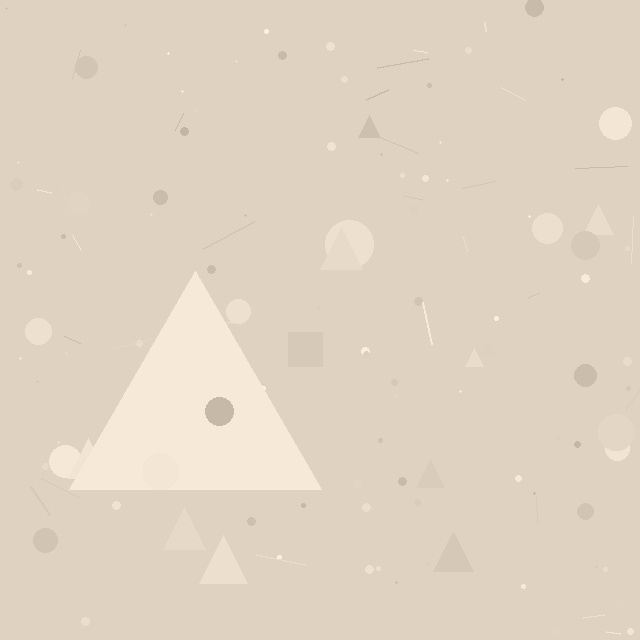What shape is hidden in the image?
A triangle is hidden in the image.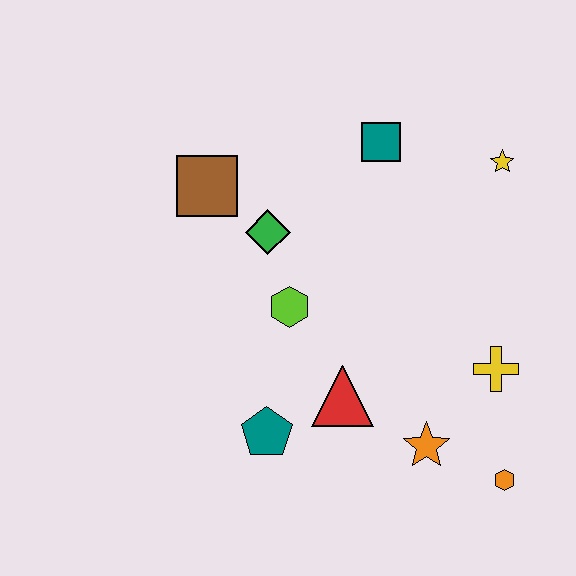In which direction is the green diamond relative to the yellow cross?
The green diamond is to the left of the yellow cross.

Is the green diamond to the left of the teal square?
Yes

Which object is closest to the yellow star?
The teal square is closest to the yellow star.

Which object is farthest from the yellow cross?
The brown square is farthest from the yellow cross.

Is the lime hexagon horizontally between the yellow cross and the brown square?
Yes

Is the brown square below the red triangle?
No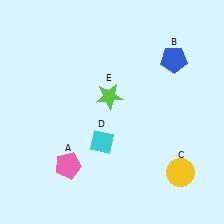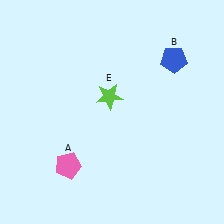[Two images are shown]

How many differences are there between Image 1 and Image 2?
There are 2 differences between the two images.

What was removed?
The cyan diamond (D), the yellow circle (C) were removed in Image 2.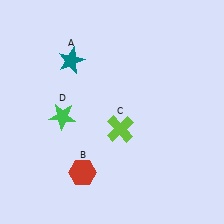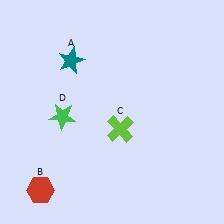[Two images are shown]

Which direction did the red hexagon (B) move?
The red hexagon (B) moved left.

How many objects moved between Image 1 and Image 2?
1 object moved between the two images.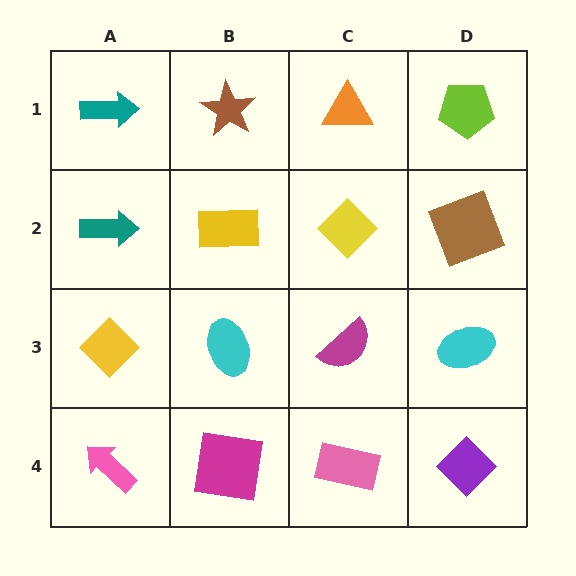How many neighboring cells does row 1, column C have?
3.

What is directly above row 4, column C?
A magenta semicircle.